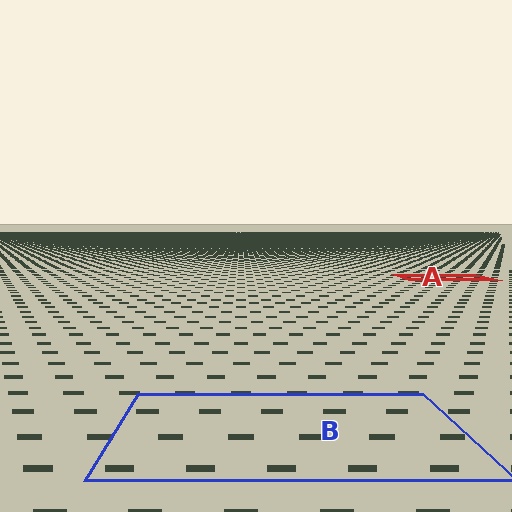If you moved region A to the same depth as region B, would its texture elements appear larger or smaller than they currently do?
They would appear larger. At a closer depth, the same texture elements are projected at a bigger on-screen size.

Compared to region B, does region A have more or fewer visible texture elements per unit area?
Region A has more texture elements per unit area — they are packed more densely because it is farther away.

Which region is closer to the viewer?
Region B is closer. The texture elements there are larger and more spread out.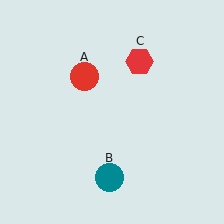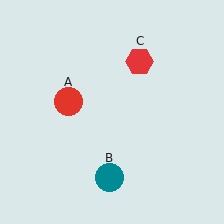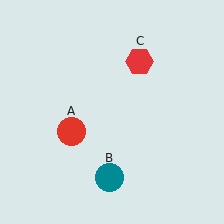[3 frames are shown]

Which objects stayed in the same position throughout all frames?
Teal circle (object B) and red hexagon (object C) remained stationary.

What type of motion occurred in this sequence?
The red circle (object A) rotated counterclockwise around the center of the scene.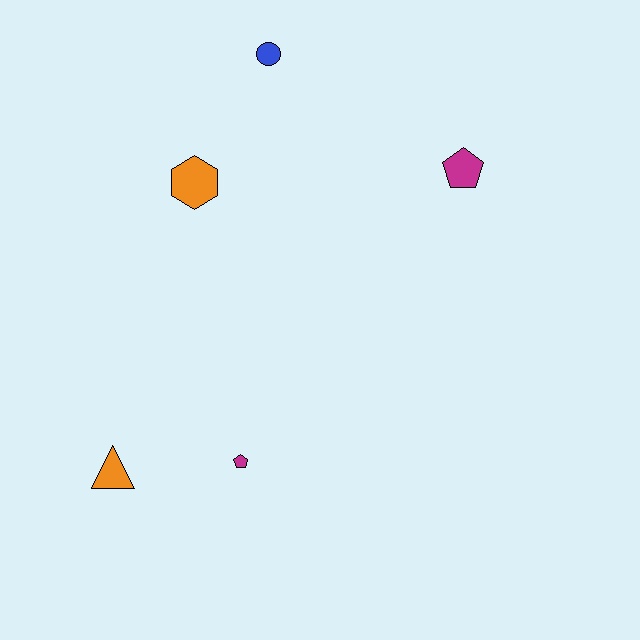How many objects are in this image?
There are 5 objects.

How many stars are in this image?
There are no stars.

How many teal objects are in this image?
There are no teal objects.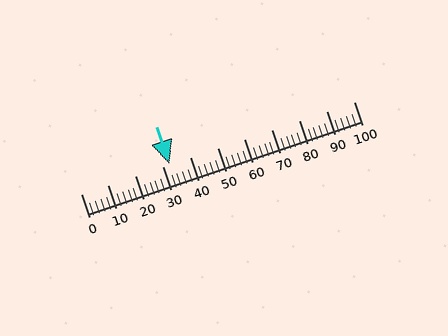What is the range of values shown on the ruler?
The ruler shows values from 0 to 100.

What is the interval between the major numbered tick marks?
The major tick marks are spaced 10 units apart.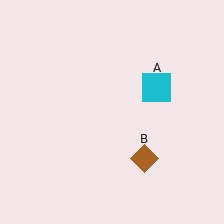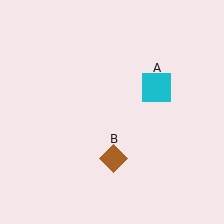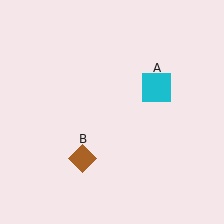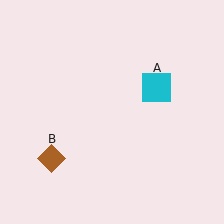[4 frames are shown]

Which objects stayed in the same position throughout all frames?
Cyan square (object A) remained stationary.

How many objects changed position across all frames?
1 object changed position: brown diamond (object B).